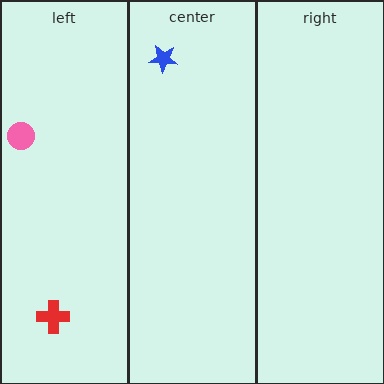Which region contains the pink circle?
The left region.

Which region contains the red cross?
The left region.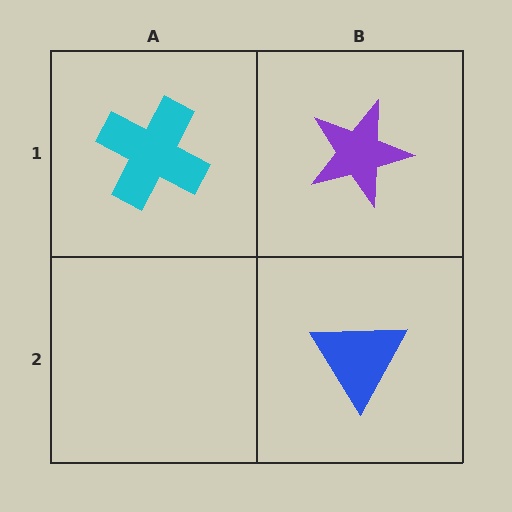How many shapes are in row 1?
2 shapes.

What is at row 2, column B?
A blue triangle.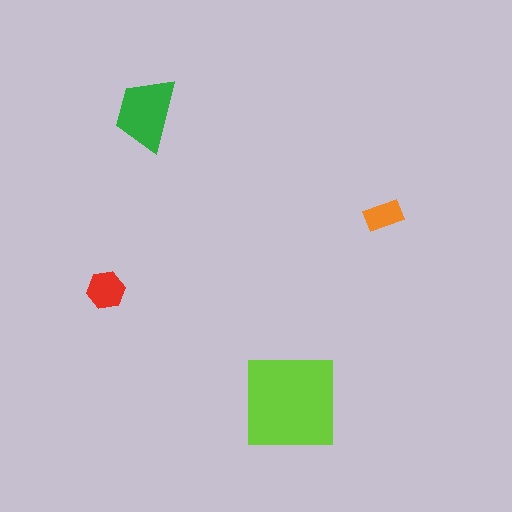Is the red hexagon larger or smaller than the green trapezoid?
Smaller.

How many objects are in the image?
There are 4 objects in the image.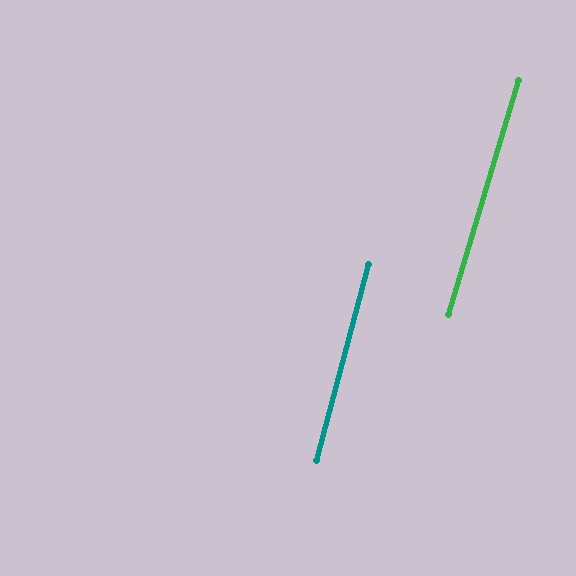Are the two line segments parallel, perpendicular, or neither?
Parallel — their directions differ by only 1.8°.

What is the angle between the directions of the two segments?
Approximately 2 degrees.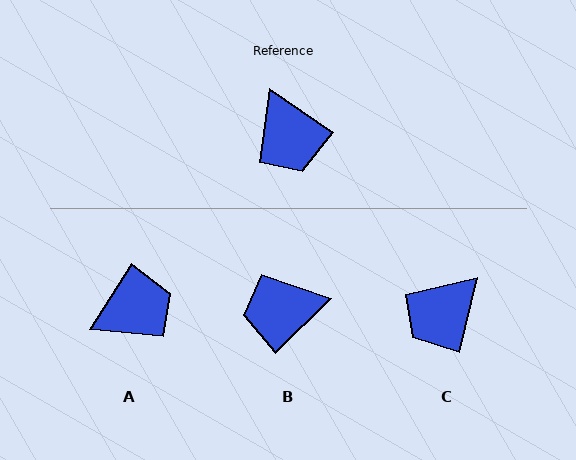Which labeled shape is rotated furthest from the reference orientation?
B, about 101 degrees away.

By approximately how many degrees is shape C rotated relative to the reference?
Approximately 69 degrees clockwise.